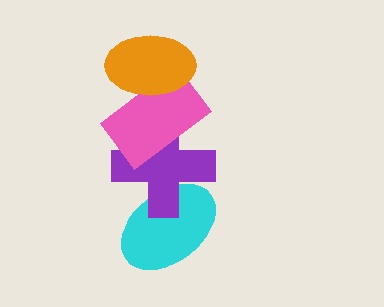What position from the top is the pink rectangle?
The pink rectangle is 2nd from the top.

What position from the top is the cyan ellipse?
The cyan ellipse is 4th from the top.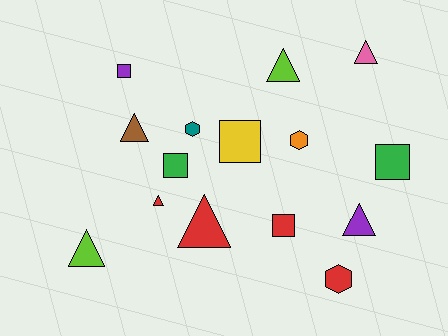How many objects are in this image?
There are 15 objects.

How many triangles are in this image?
There are 7 triangles.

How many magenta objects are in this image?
There are no magenta objects.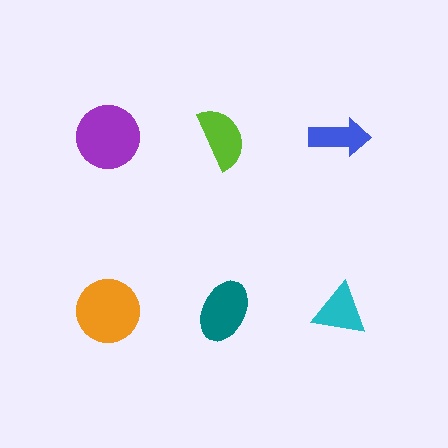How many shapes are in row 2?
3 shapes.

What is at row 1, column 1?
A purple circle.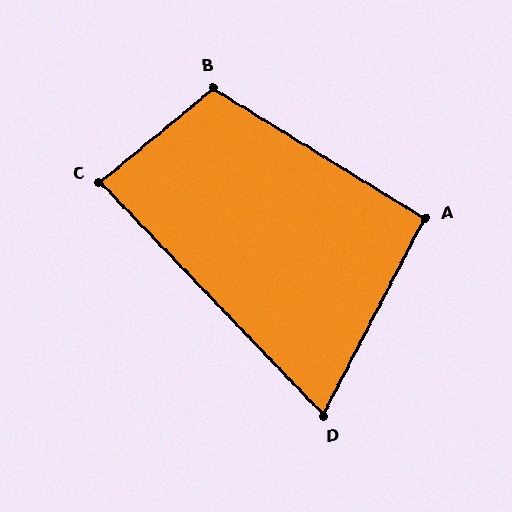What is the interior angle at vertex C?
Approximately 86 degrees (approximately right).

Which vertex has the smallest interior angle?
D, at approximately 71 degrees.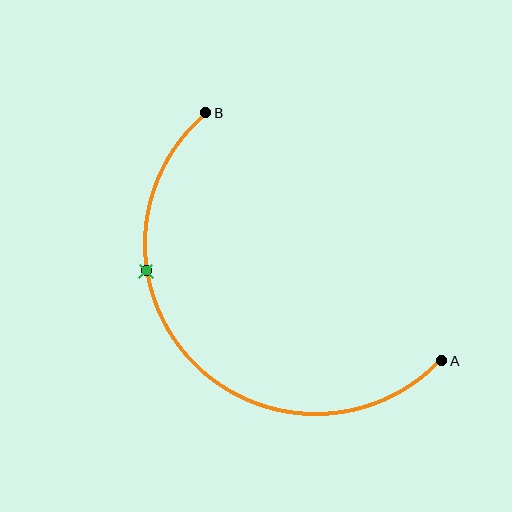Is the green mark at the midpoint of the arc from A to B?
No. The green mark lies on the arc but is closer to endpoint B. The arc midpoint would be at the point on the curve equidistant along the arc from both A and B.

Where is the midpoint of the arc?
The arc midpoint is the point on the curve farthest from the straight line joining A and B. It sits below and to the left of that line.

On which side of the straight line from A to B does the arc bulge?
The arc bulges below and to the left of the straight line connecting A and B.